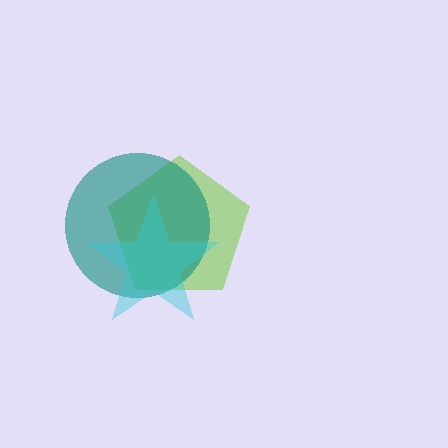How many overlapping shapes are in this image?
There are 3 overlapping shapes in the image.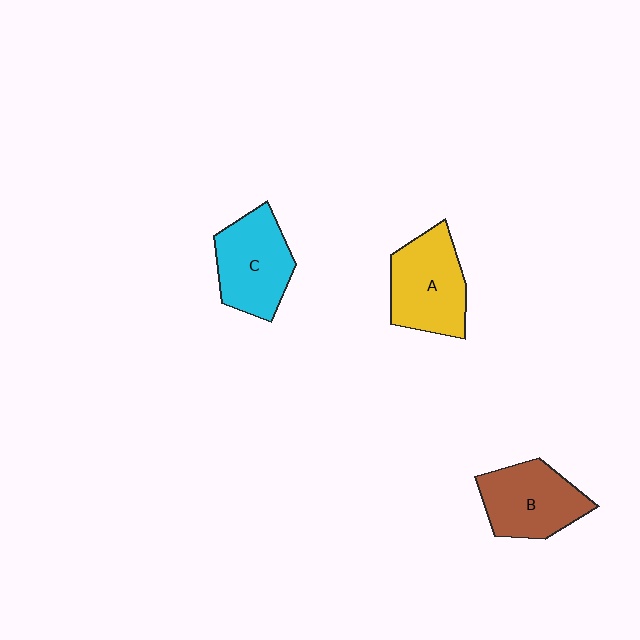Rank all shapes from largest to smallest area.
From largest to smallest: A (yellow), C (cyan), B (brown).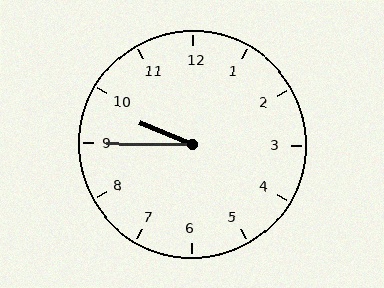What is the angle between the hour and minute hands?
Approximately 22 degrees.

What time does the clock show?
9:45.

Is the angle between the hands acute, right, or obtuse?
It is acute.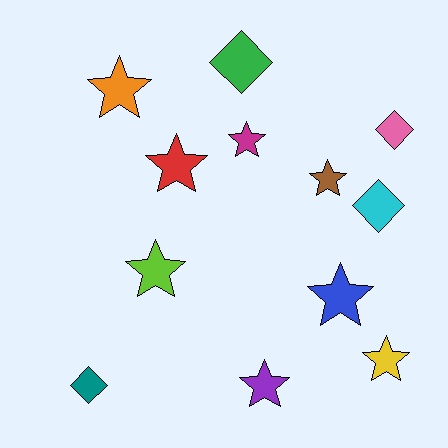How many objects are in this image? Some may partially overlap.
There are 12 objects.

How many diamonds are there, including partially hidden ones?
There are 4 diamonds.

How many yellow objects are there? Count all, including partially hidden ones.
There is 1 yellow object.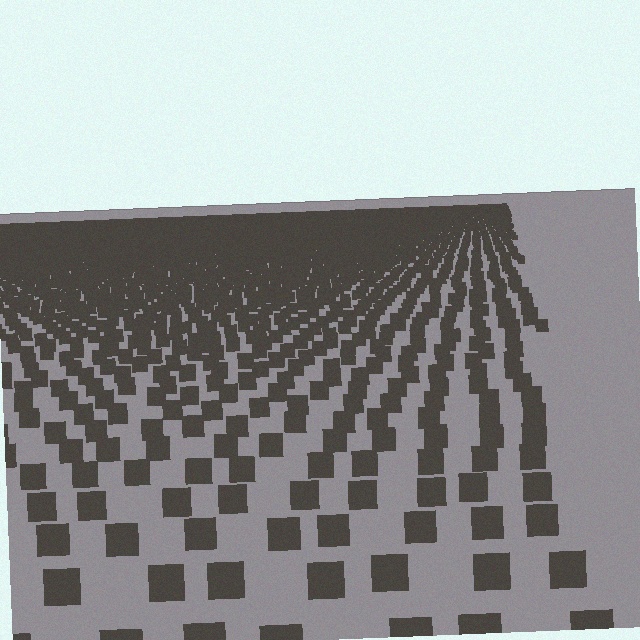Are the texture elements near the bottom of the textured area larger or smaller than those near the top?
Larger. Near the bottom, elements are closer to the viewer and appear at a bigger on-screen size.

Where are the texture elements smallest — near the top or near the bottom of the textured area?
Near the top.